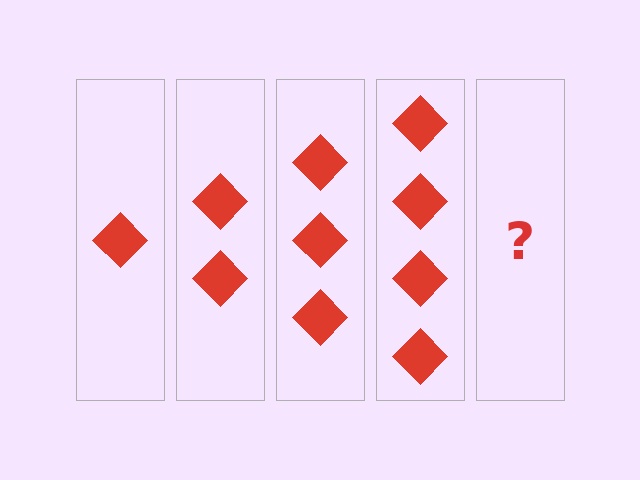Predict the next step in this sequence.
The next step is 5 diamonds.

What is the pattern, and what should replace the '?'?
The pattern is that each step adds one more diamond. The '?' should be 5 diamonds.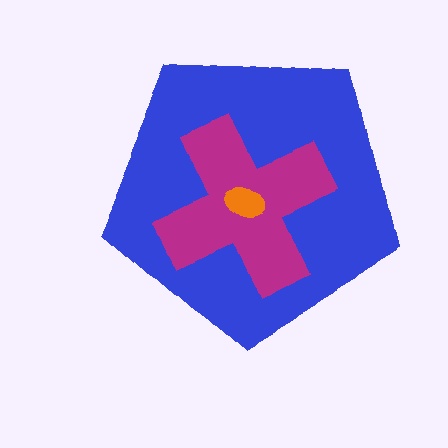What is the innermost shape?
The orange ellipse.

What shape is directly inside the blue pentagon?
The magenta cross.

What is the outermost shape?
The blue pentagon.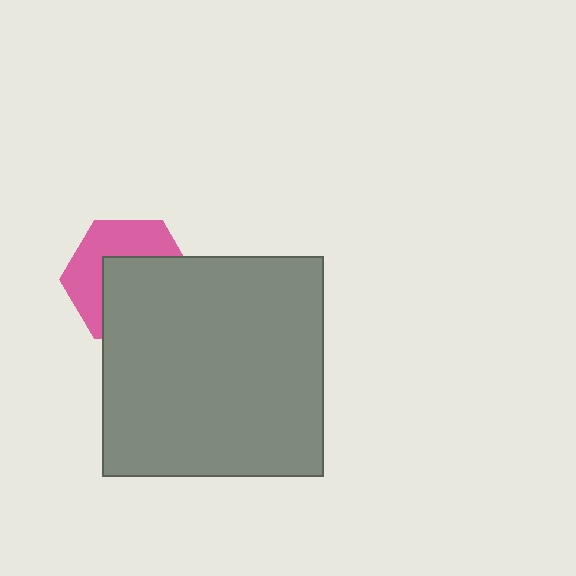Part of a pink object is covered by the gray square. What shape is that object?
It is a hexagon.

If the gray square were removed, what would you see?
You would see the complete pink hexagon.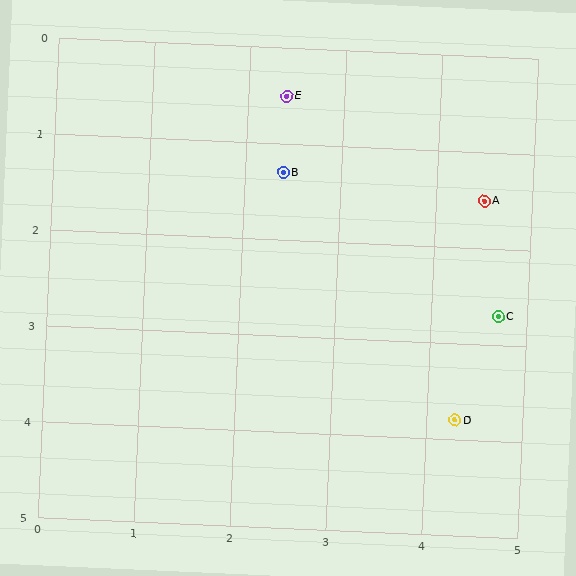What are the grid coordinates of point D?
Point D is at approximately (4.3, 3.8).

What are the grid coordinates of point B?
Point B is at approximately (2.4, 1.3).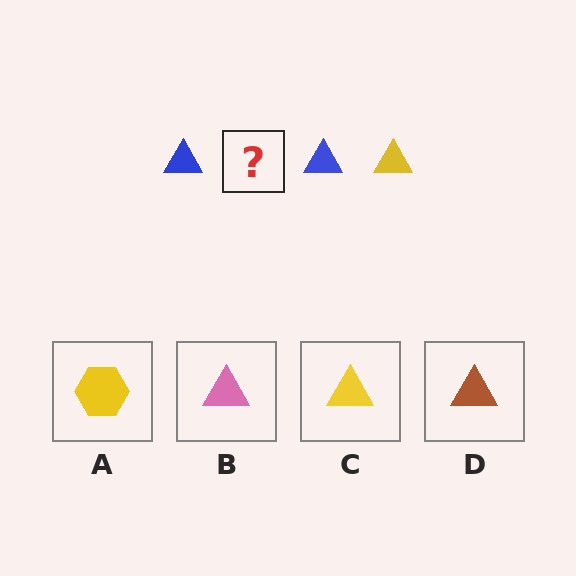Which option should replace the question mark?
Option C.